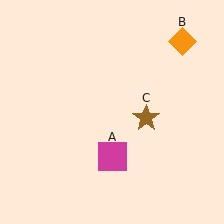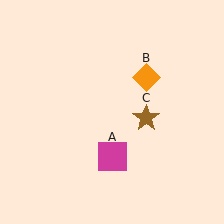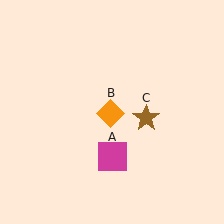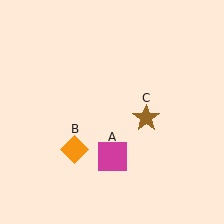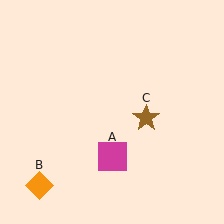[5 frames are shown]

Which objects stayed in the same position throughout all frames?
Magenta square (object A) and brown star (object C) remained stationary.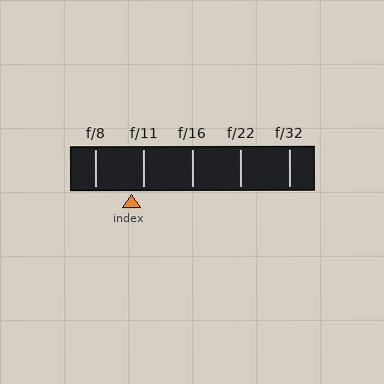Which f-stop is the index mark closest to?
The index mark is closest to f/11.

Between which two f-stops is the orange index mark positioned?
The index mark is between f/8 and f/11.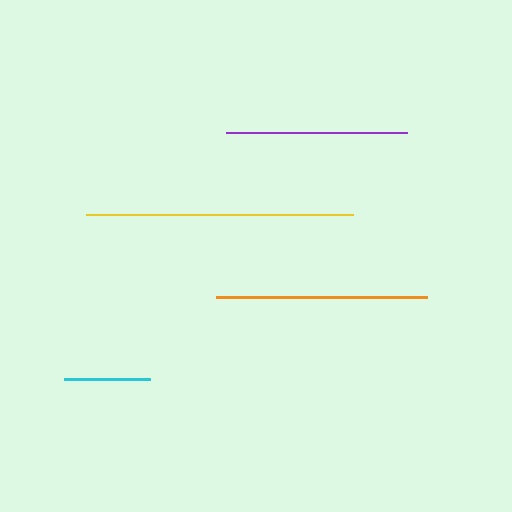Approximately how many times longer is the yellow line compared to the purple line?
The yellow line is approximately 1.5 times the length of the purple line.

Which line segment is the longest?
The yellow line is the longest at approximately 267 pixels.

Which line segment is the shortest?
The cyan line is the shortest at approximately 86 pixels.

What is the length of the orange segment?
The orange segment is approximately 211 pixels long.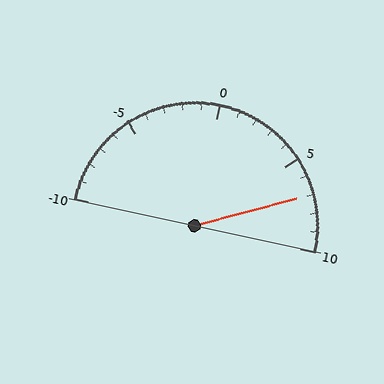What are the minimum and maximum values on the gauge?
The gauge ranges from -10 to 10.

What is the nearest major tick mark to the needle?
The nearest major tick mark is 5.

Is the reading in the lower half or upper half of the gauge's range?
The reading is in the upper half of the range (-10 to 10).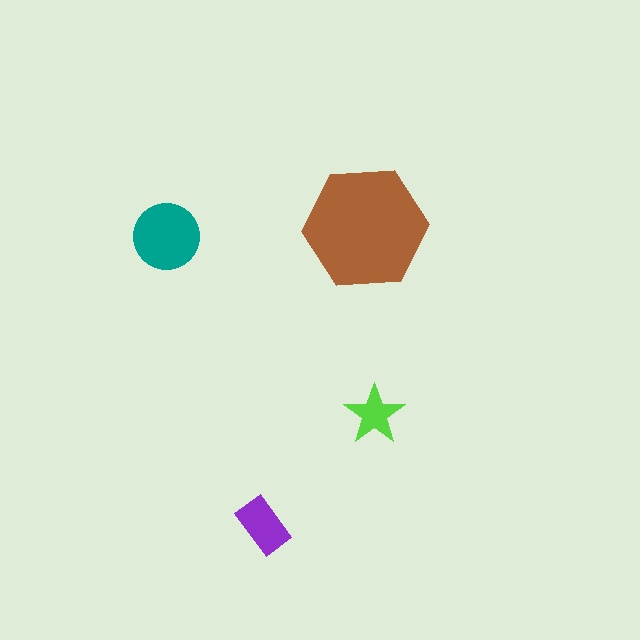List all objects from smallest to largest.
The lime star, the purple rectangle, the teal circle, the brown hexagon.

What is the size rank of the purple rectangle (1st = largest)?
3rd.